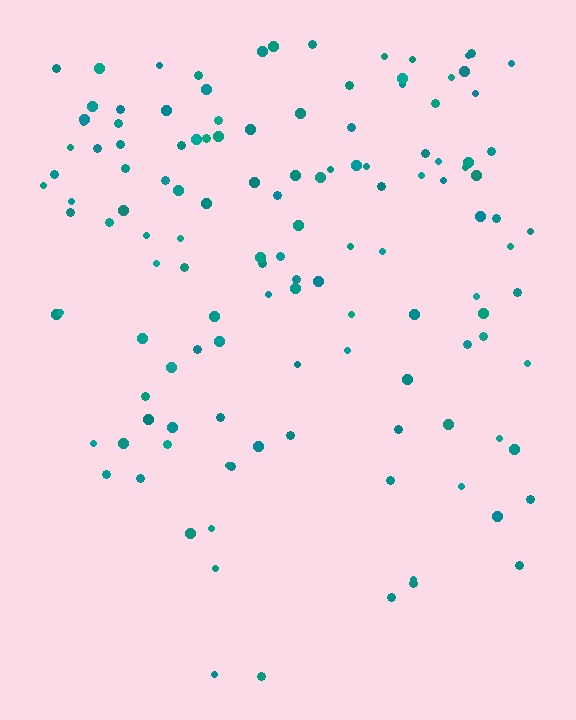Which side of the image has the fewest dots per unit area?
The bottom.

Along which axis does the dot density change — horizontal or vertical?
Vertical.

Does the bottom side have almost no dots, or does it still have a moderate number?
Still a moderate number, just noticeably fewer than the top.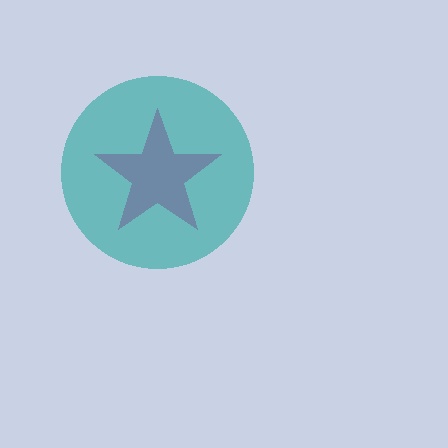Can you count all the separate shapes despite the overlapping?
Yes, there are 2 separate shapes.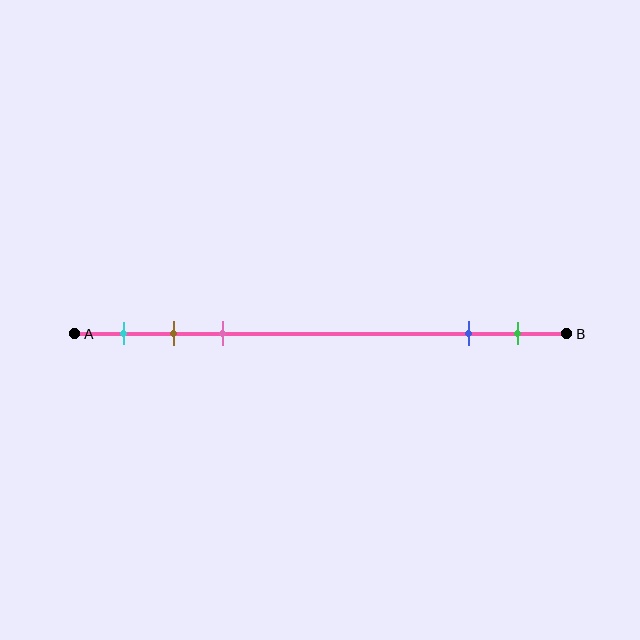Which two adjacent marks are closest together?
The brown and pink marks are the closest adjacent pair.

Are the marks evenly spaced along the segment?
No, the marks are not evenly spaced.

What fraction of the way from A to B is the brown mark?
The brown mark is approximately 20% (0.2) of the way from A to B.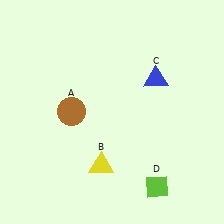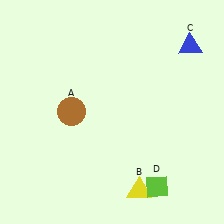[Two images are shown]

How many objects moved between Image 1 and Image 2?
2 objects moved between the two images.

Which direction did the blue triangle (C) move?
The blue triangle (C) moved right.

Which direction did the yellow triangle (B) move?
The yellow triangle (B) moved right.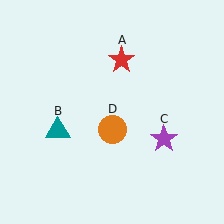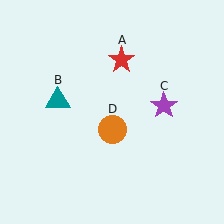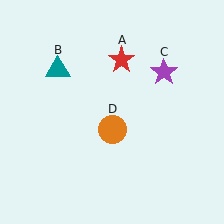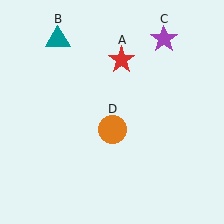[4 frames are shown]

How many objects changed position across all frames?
2 objects changed position: teal triangle (object B), purple star (object C).